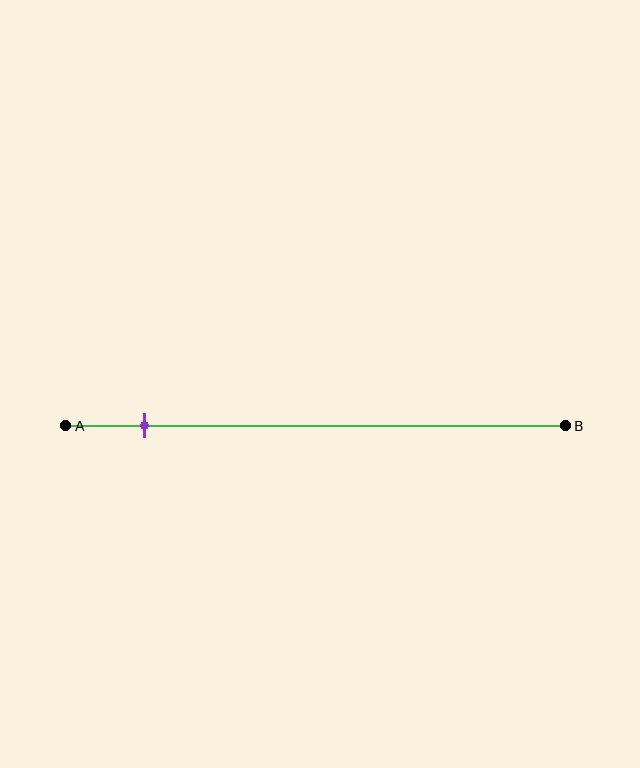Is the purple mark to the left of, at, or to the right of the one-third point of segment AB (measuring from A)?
The purple mark is to the left of the one-third point of segment AB.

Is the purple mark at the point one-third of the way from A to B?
No, the mark is at about 15% from A, not at the 33% one-third point.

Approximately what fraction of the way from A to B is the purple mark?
The purple mark is approximately 15% of the way from A to B.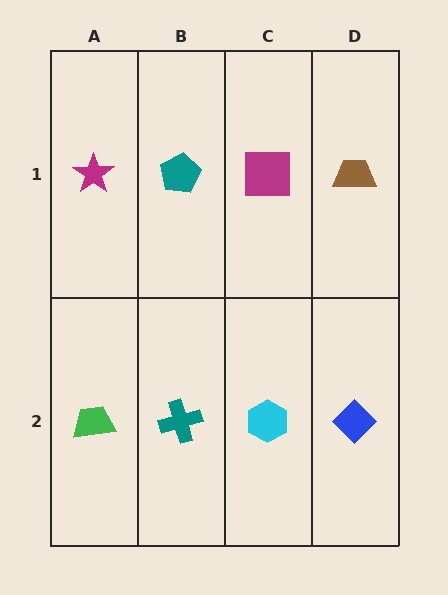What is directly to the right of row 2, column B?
A cyan hexagon.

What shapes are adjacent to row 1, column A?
A green trapezoid (row 2, column A), a teal pentagon (row 1, column B).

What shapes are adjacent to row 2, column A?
A magenta star (row 1, column A), a teal cross (row 2, column B).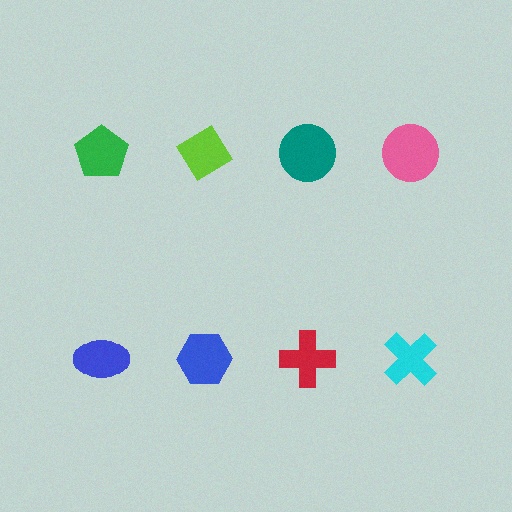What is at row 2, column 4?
A cyan cross.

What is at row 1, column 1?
A green pentagon.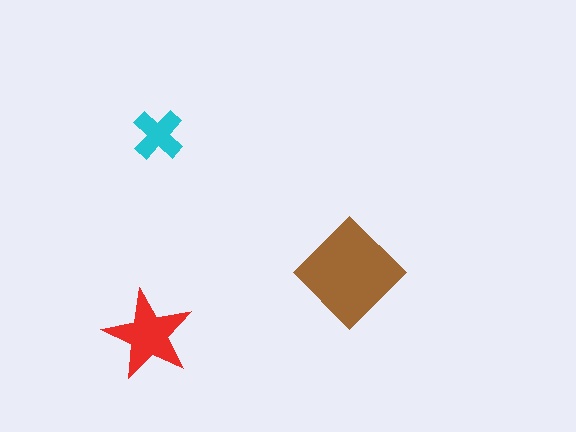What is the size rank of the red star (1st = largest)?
2nd.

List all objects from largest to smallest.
The brown diamond, the red star, the cyan cross.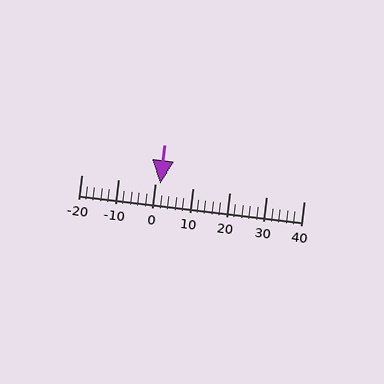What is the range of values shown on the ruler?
The ruler shows values from -20 to 40.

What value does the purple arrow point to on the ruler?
The purple arrow points to approximately 1.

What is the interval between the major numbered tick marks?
The major tick marks are spaced 10 units apart.